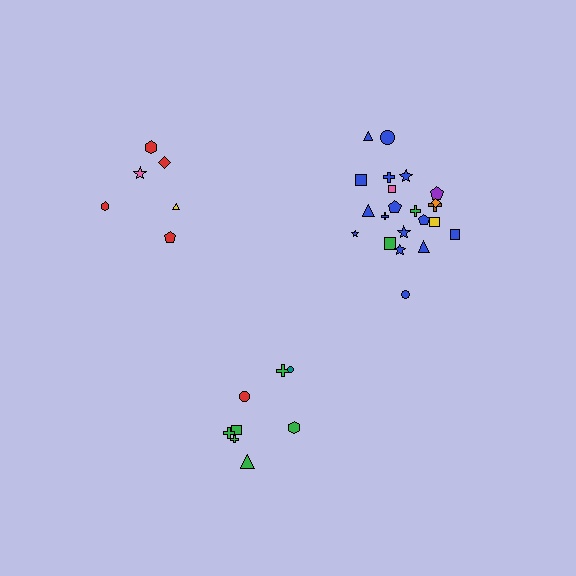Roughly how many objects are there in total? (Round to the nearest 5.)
Roughly 35 objects in total.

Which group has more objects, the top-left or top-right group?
The top-right group.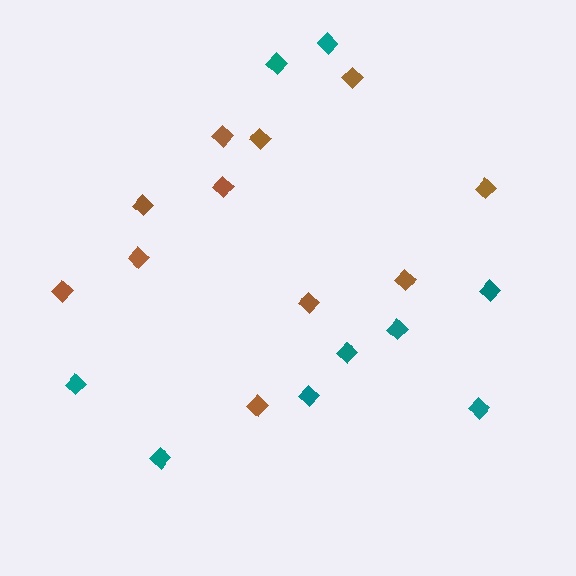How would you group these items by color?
There are 2 groups: one group of teal diamonds (9) and one group of brown diamonds (11).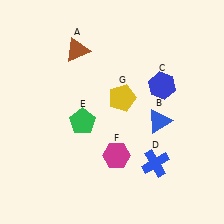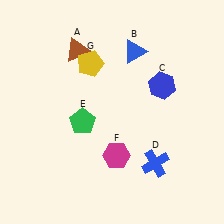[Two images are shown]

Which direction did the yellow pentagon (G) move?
The yellow pentagon (G) moved up.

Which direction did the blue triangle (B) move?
The blue triangle (B) moved up.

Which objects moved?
The objects that moved are: the blue triangle (B), the yellow pentagon (G).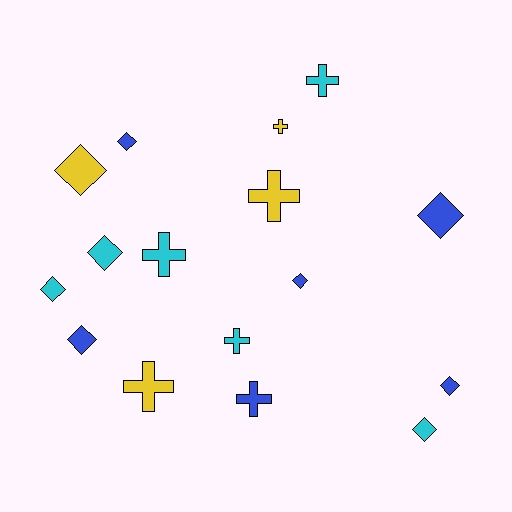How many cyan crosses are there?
There are 3 cyan crosses.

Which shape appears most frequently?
Diamond, with 9 objects.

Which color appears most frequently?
Blue, with 6 objects.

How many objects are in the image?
There are 16 objects.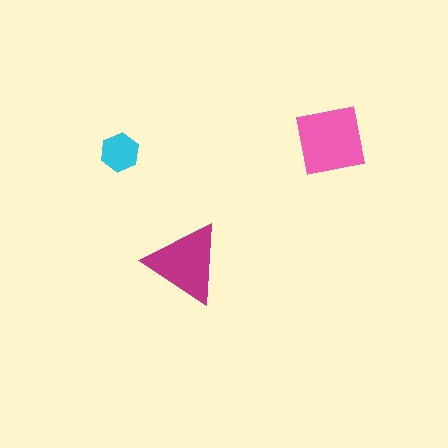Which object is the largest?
The pink square.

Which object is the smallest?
The cyan hexagon.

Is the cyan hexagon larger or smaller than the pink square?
Smaller.